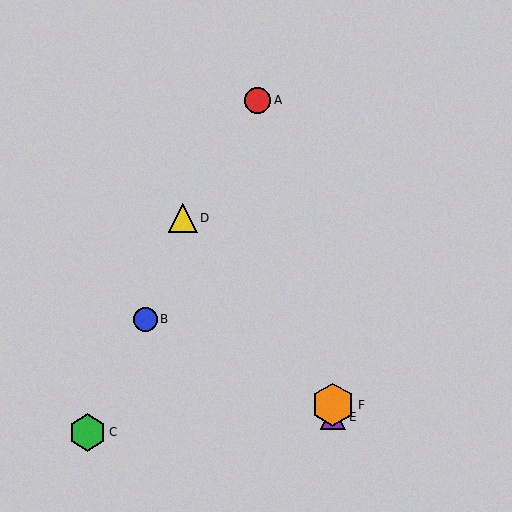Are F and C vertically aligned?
No, F is at x≈333 and C is at x≈87.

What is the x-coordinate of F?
Object F is at x≈333.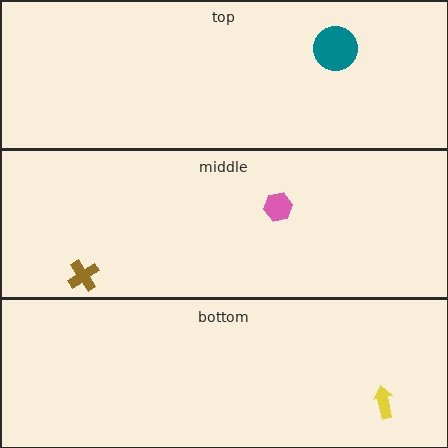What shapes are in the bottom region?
The yellow arrow.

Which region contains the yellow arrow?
The bottom region.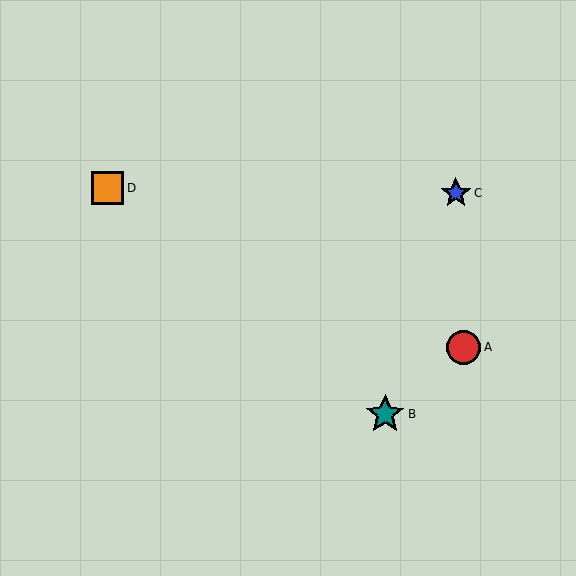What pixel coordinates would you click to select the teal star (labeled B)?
Click at (385, 414) to select the teal star B.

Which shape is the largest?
The teal star (labeled B) is the largest.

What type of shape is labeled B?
Shape B is a teal star.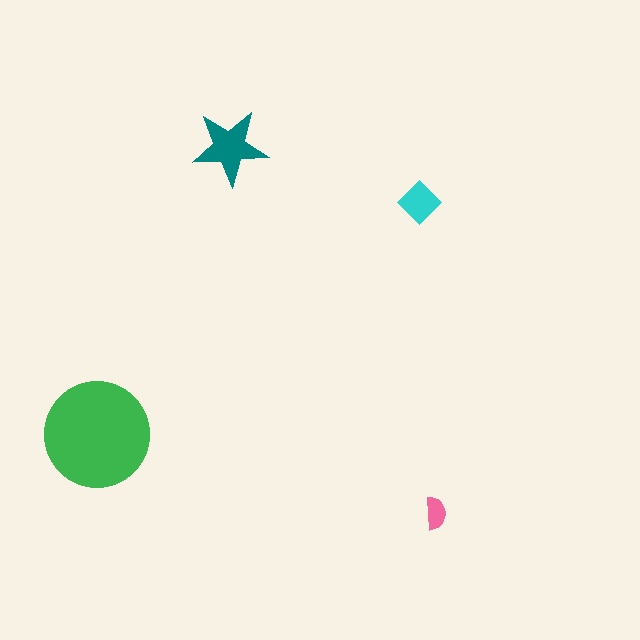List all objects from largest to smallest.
The green circle, the teal star, the cyan diamond, the pink semicircle.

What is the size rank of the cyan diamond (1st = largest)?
3rd.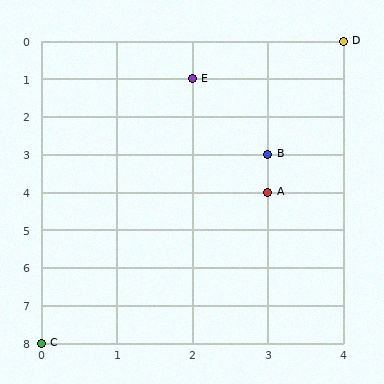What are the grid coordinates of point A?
Point A is at grid coordinates (3, 4).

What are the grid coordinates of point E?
Point E is at grid coordinates (2, 1).